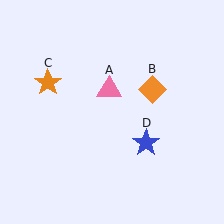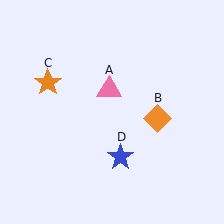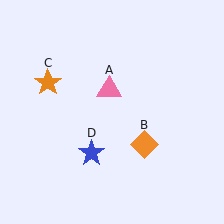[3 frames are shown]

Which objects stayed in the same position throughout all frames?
Pink triangle (object A) and orange star (object C) remained stationary.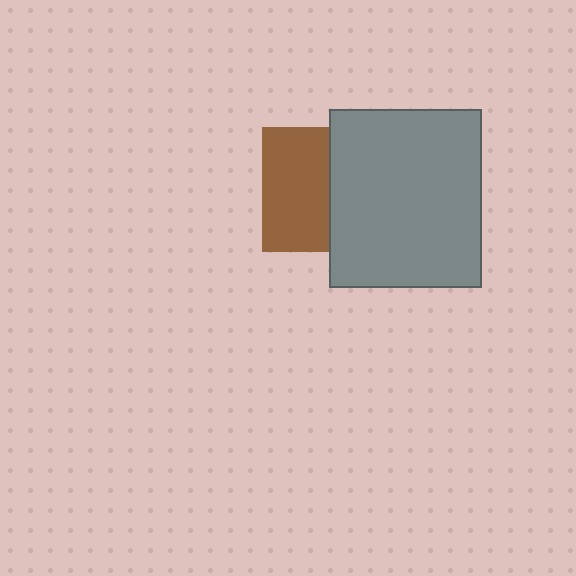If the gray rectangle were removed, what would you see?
You would see the complete brown square.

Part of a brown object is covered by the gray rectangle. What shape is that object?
It is a square.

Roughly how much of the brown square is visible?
About half of it is visible (roughly 54%).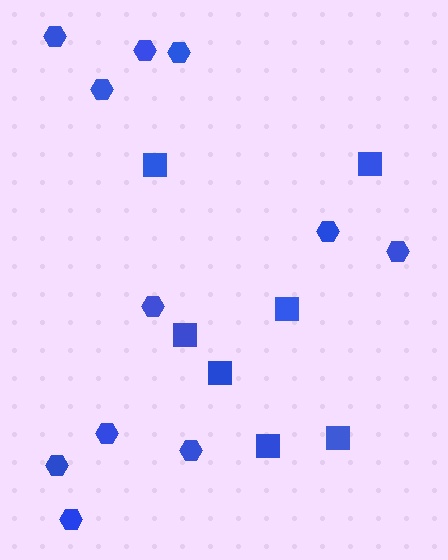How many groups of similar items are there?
There are 2 groups: one group of squares (7) and one group of hexagons (11).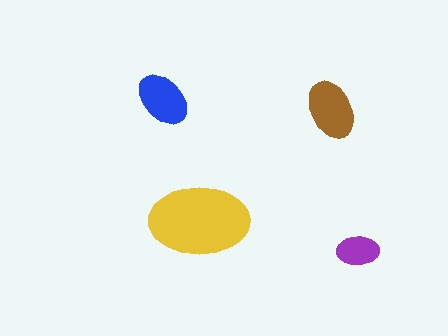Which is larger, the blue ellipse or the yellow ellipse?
The yellow one.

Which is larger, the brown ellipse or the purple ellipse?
The brown one.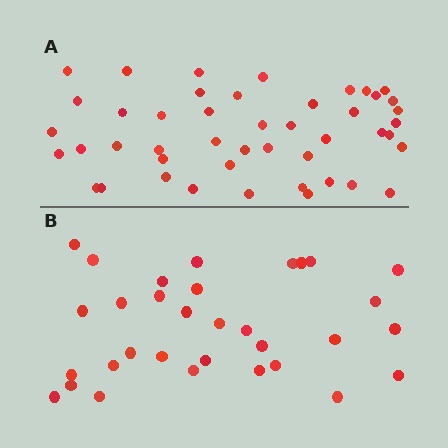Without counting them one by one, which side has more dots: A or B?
Region A (the top region) has more dots.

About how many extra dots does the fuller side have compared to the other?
Region A has approximately 15 more dots than region B.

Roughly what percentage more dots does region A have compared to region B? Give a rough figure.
About 45% more.